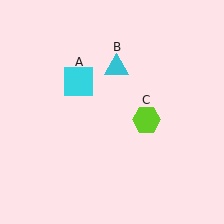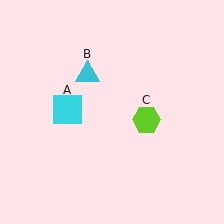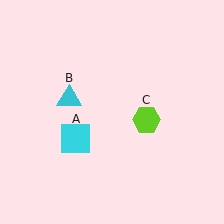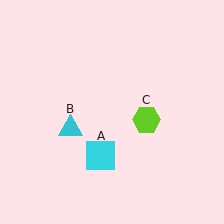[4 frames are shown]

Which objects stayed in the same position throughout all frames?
Lime hexagon (object C) remained stationary.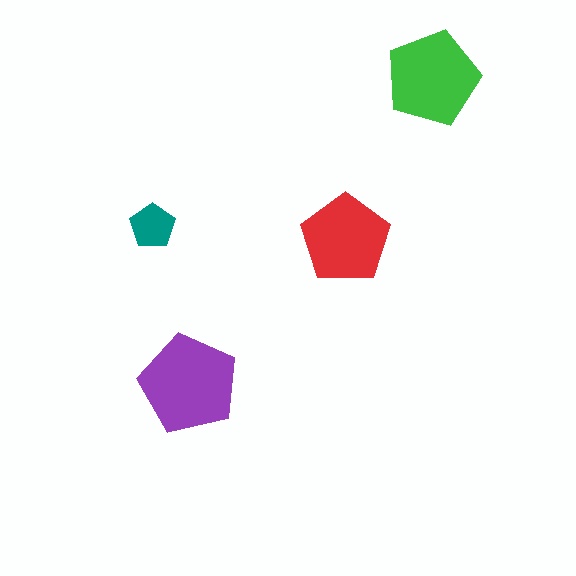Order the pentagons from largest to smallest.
the purple one, the green one, the red one, the teal one.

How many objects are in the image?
There are 4 objects in the image.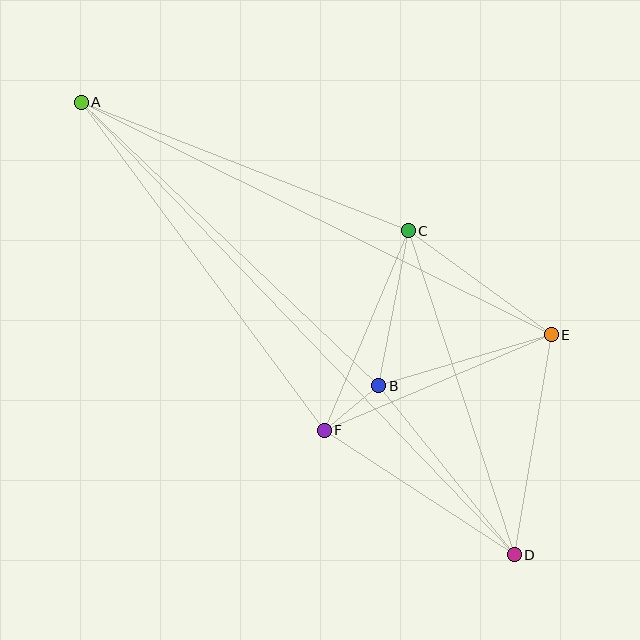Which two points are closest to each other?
Points B and F are closest to each other.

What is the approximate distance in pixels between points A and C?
The distance between A and C is approximately 352 pixels.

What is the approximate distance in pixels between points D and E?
The distance between D and E is approximately 223 pixels.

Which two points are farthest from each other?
Points A and D are farthest from each other.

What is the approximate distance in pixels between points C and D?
The distance between C and D is approximately 341 pixels.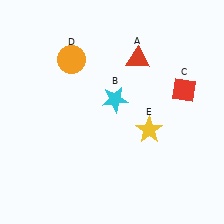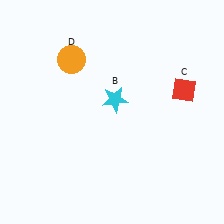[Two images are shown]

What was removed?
The yellow star (E), the red triangle (A) were removed in Image 2.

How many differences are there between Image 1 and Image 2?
There are 2 differences between the two images.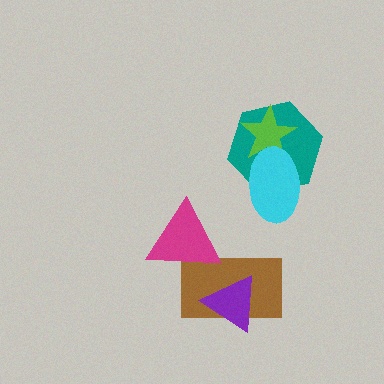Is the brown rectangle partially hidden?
Yes, it is partially covered by another shape.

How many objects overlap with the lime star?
2 objects overlap with the lime star.